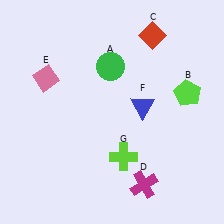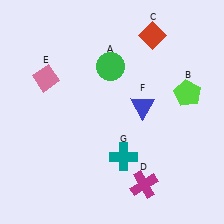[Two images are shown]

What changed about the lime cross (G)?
In Image 1, G is lime. In Image 2, it changed to teal.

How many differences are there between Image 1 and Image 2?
There is 1 difference between the two images.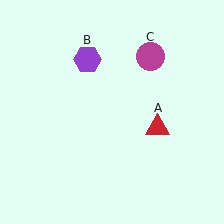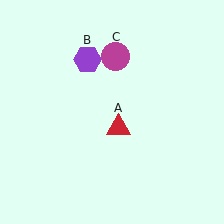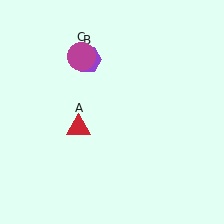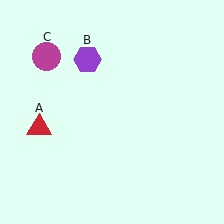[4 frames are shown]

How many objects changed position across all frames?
2 objects changed position: red triangle (object A), magenta circle (object C).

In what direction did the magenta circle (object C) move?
The magenta circle (object C) moved left.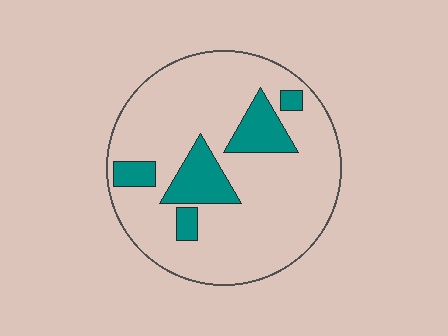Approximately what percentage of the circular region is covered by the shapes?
Approximately 20%.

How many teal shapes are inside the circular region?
5.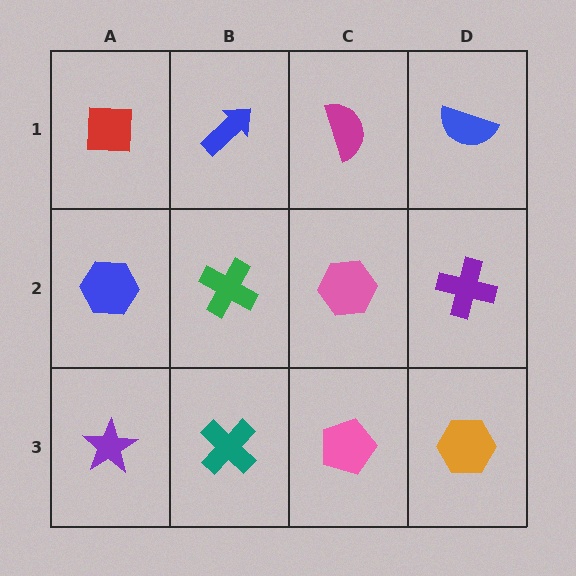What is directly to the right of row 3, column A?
A teal cross.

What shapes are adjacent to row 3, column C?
A pink hexagon (row 2, column C), a teal cross (row 3, column B), an orange hexagon (row 3, column D).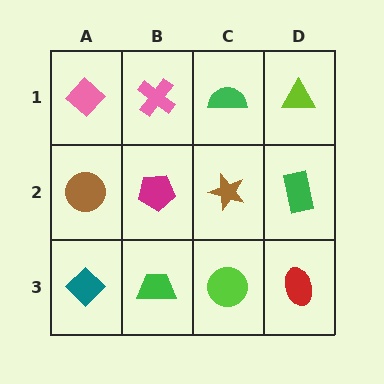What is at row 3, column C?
A lime circle.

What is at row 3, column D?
A red ellipse.